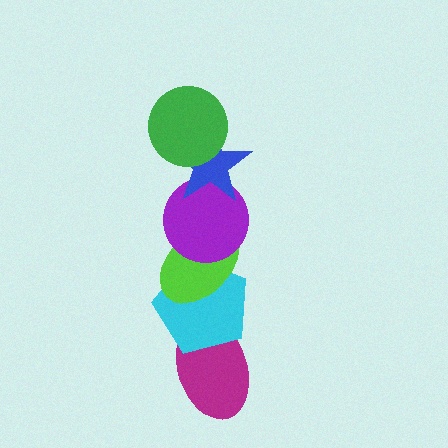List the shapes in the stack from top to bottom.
From top to bottom: the green circle, the blue star, the purple circle, the lime ellipse, the cyan pentagon, the magenta ellipse.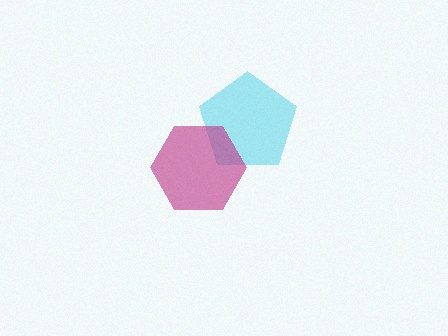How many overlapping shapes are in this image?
There are 2 overlapping shapes in the image.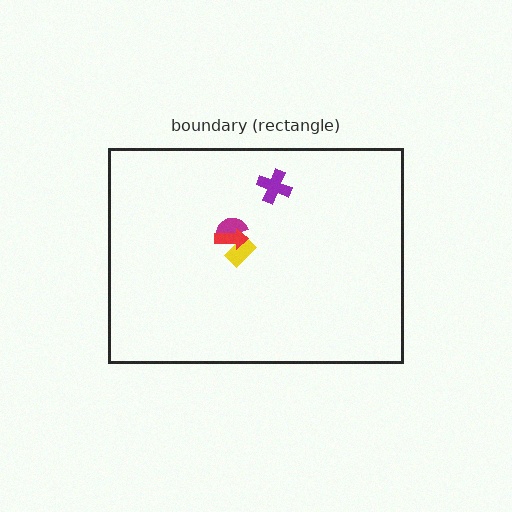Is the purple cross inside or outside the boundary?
Inside.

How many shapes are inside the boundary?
4 inside, 0 outside.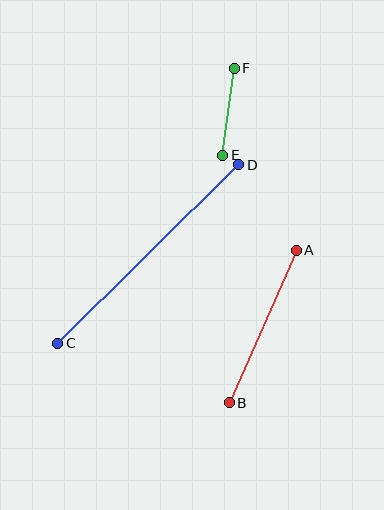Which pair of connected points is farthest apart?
Points C and D are farthest apart.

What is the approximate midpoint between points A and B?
The midpoint is at approximately (263, 326) pixels.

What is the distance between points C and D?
The distance is approximately 254 pixels.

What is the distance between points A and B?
The distance is approximately 167 pixels.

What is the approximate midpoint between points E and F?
The midpoint is at approximately (229, 112) pixels.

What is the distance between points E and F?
The distance is approximately 88 pixels.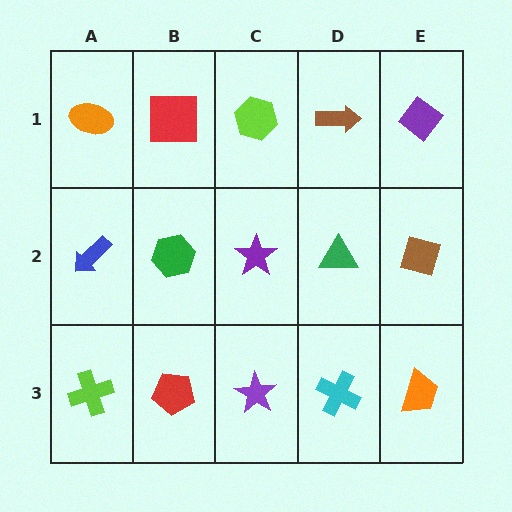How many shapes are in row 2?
5 shapes.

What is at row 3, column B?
A red pentagon.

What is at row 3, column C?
A purple star.